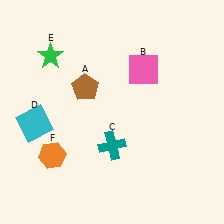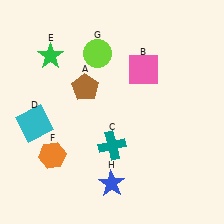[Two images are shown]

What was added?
A lime circle (G), a blue star (H) were added in Image 2.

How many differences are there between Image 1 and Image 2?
There are 2 differences between the two images.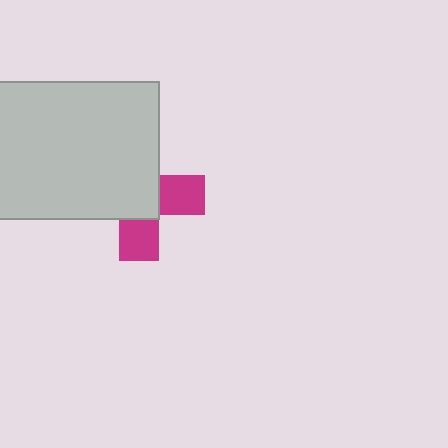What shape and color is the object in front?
The object in front is a light gray rectangle.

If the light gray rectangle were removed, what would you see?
You would see the complete magenta cross.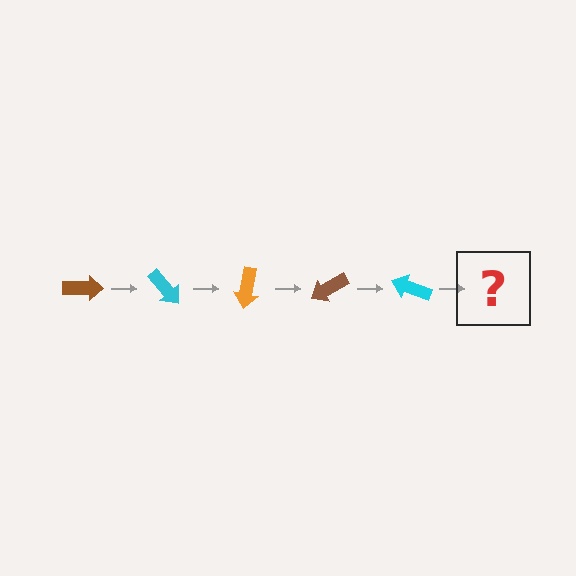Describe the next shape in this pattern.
It should be an orange arrow, rotated 250 degrees from the start.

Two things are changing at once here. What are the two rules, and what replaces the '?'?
The two rules are that it rotates 50 degrees each step and the color cycles through brown, cyan, and orange. The '?' should be an orange arrow, rotated 250 degrees from the start.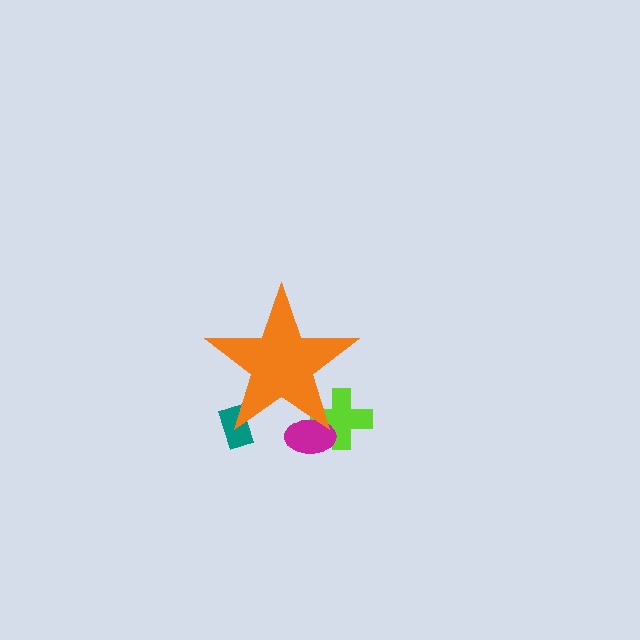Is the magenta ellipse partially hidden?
Yes, the magenta ellipse is partially hidden behind the orange star.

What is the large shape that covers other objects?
An orange star.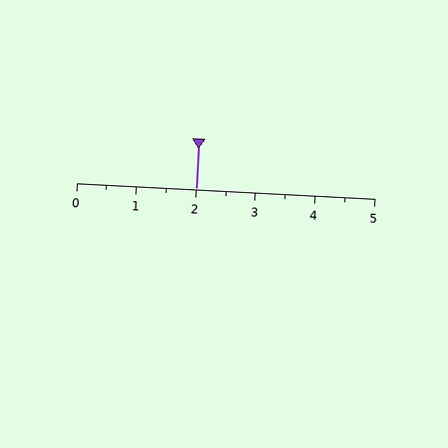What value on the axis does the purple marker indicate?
The marker indicates approximately 2.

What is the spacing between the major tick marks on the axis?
The major ticks are spaced 1 apart.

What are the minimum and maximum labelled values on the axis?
The axis runs from 0 to 5.